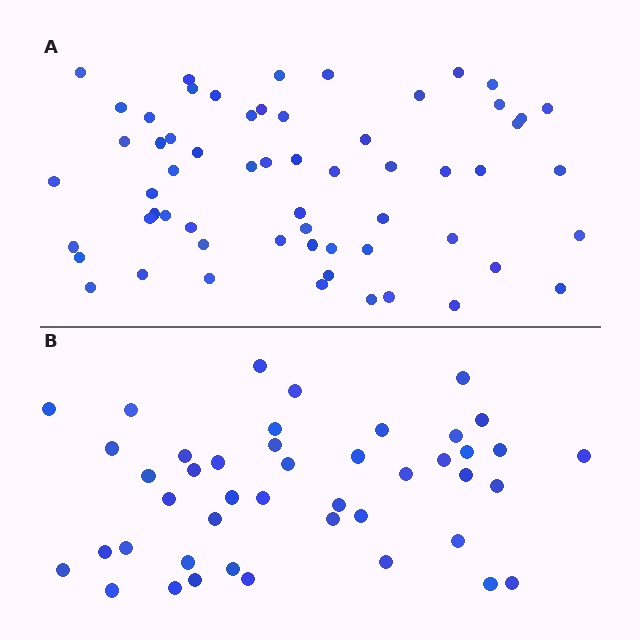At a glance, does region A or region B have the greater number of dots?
Region A (the top region) has more dots.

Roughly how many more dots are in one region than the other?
Region A has approximately 15 more dots than region B.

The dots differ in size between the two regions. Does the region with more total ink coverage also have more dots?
No. Region B has more total ink coverage because its dots are larger, but region A actually contains more individual dots. Total area can be misleading — the number of items is what matters here.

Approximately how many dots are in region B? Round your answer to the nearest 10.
About 40 dots. (The exact count is 44, which rounds to 40.)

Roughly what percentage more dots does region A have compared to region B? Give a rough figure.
About 35% more.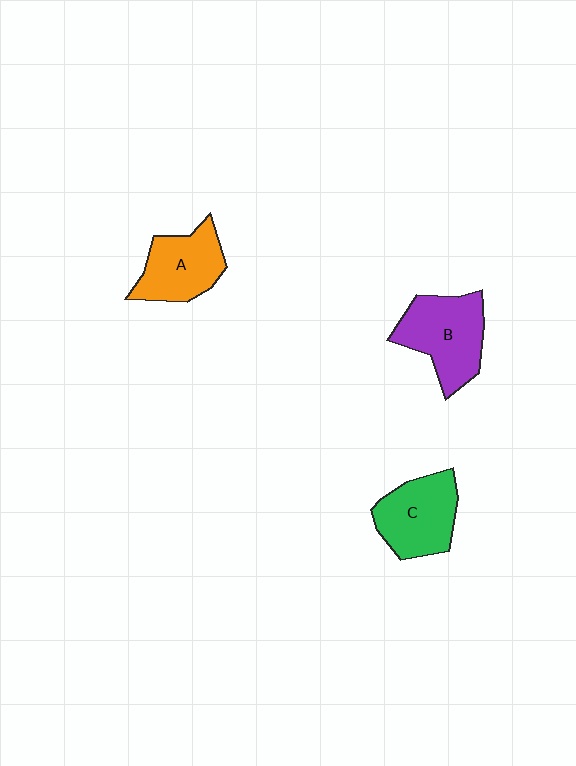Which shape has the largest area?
Shape B (purple).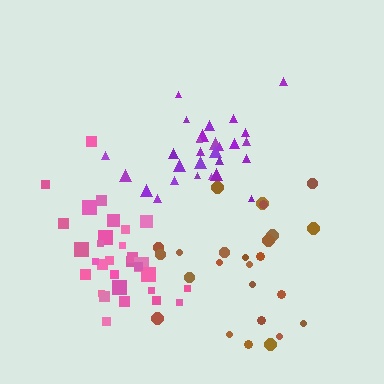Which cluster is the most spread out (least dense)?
Brown.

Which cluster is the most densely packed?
Purple.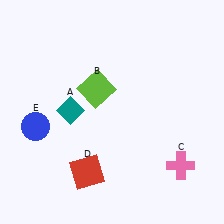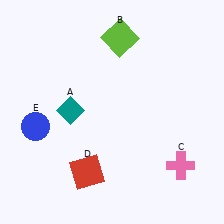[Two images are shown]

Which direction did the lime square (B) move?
The lime square (B) moved up.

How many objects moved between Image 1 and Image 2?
1 object moved between the two images.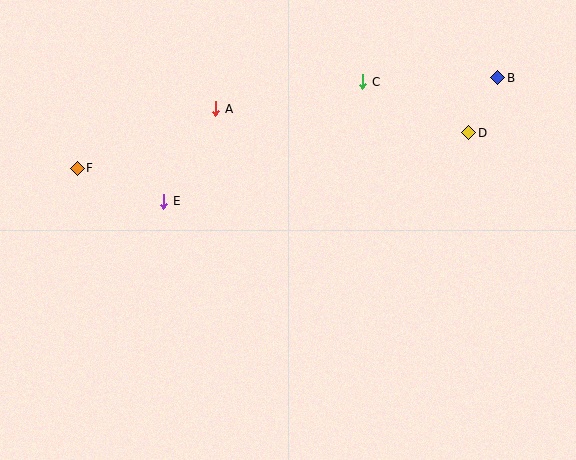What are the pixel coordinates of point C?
Point C is at (363, 82).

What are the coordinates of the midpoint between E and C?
The midpoint between E and C is at (263, 141).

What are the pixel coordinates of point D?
Point D is at (469, 133).